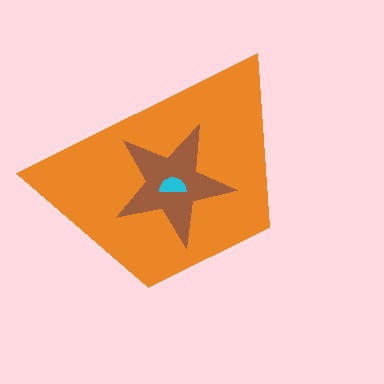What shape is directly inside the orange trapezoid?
The brown star.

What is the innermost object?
The cyan semicircle.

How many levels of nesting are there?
3.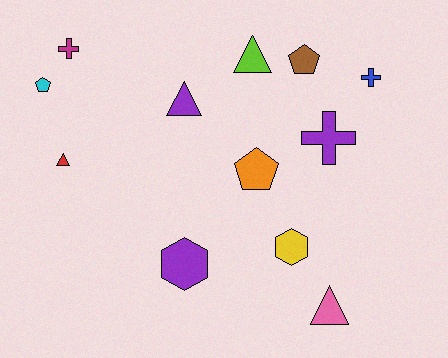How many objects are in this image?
There are 12 objects.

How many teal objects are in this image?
There are no teal objects.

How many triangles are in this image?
There are 4 triangles.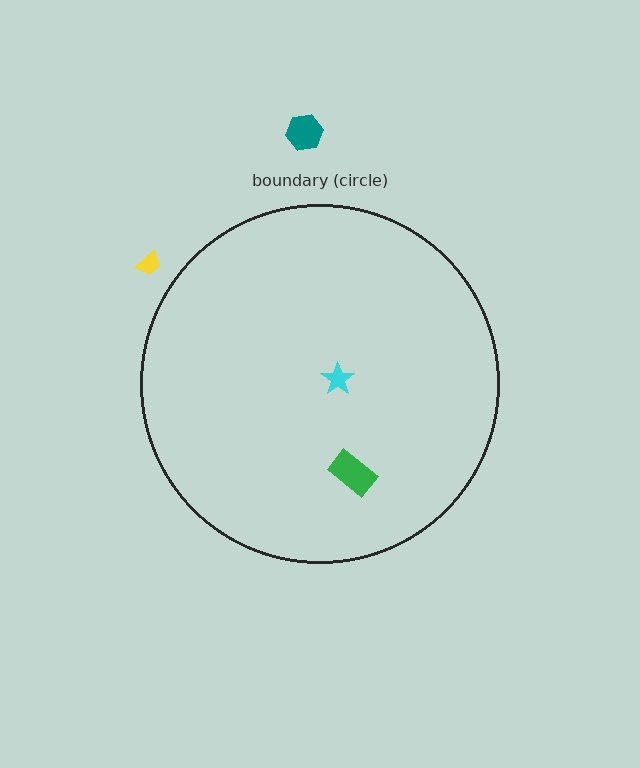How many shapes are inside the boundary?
2 inside, 2 outside.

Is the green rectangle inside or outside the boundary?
Inside.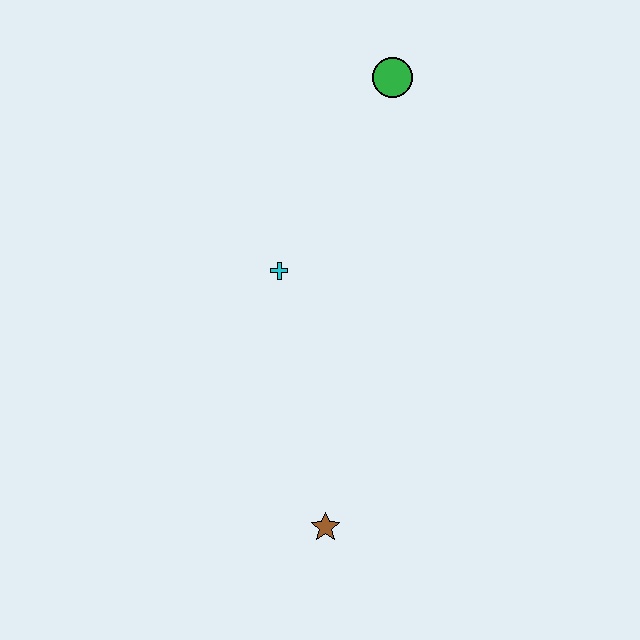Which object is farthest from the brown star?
The green circle is farthest from the brown star.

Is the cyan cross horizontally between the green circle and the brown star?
No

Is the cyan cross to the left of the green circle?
Yes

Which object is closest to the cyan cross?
The green circle is closest to the cyan cross.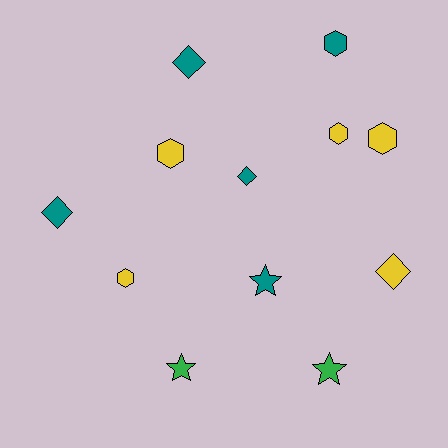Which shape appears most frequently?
Hexagon, with 5 objects.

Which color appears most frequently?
Yellow, with 5 objects.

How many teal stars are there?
There is 1 teal star.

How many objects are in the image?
There are 12 objects.